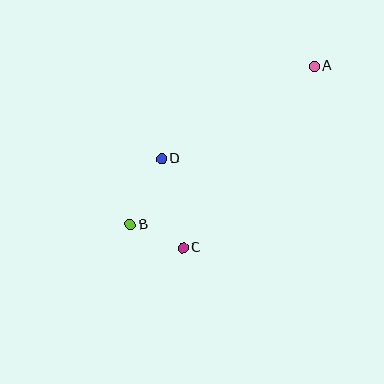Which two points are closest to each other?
Points B and C are closest to each other.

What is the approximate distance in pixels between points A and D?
The distance between A and D is approximately 179 pixels.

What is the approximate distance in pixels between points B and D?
The distance between B and D is approximately 73 pixels.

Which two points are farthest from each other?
Points A and B are farthest from each other.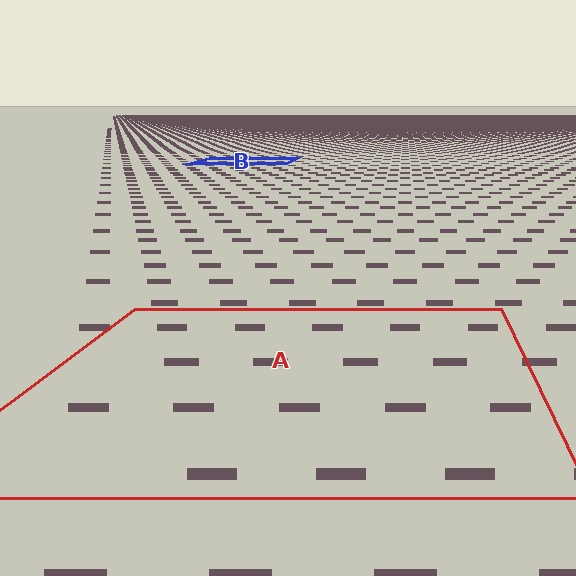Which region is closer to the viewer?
Region A is closer. The texture elements there are larger and more spread out.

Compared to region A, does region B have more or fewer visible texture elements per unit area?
Region B has more texture elements per unit area — they are packed more densely because it is farther away.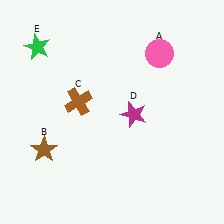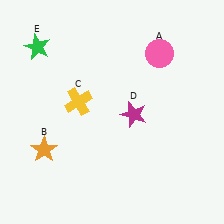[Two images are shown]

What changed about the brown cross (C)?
In Image 1, C is brown. In Image 2, it changed to yellow.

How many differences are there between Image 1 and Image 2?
There are 2 differences between the two images.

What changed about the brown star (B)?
In Image 1, B is brown. In Image 2, it changed to orange.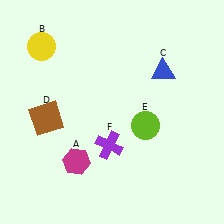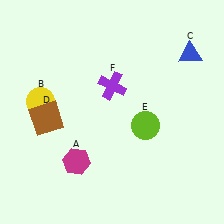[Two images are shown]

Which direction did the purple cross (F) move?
The purple cross (F) moved up.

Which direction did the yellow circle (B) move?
The yellow circle (B) moved down.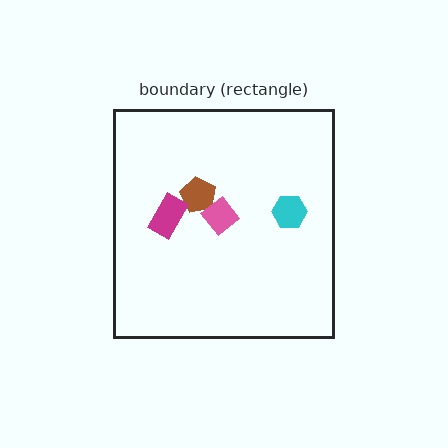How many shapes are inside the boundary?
4 inside, 0 outside.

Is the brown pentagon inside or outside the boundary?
Inside.